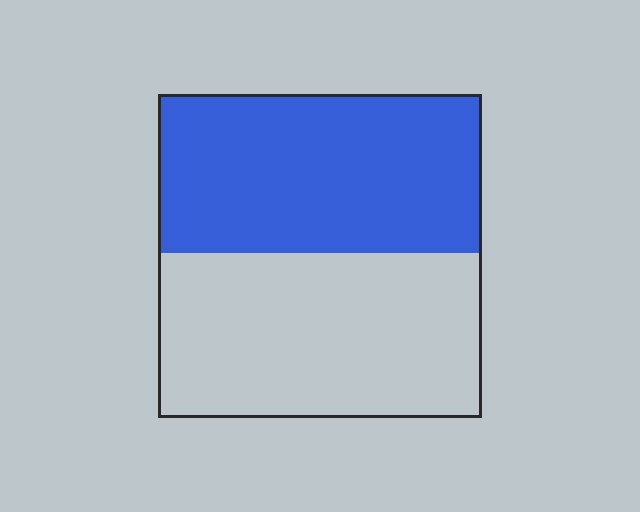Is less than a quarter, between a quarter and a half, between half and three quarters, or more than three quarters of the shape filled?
Between a quarter and a half.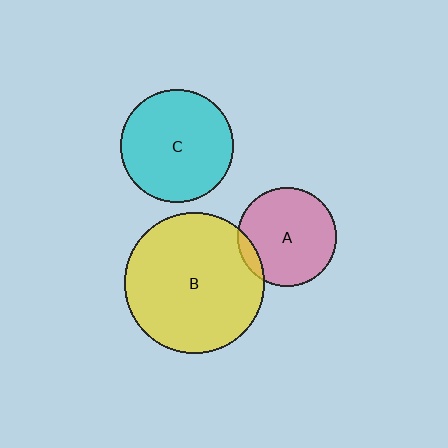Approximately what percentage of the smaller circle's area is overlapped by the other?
Approximately 10%.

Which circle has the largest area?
Circle B (yellow).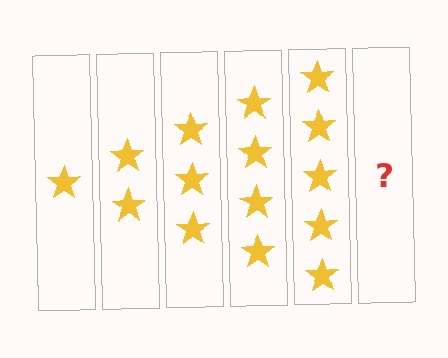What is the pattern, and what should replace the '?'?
The pattern is that each step adds one more star. The '?' should be 6 stars.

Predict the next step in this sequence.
The next step is 6 stars.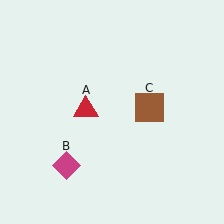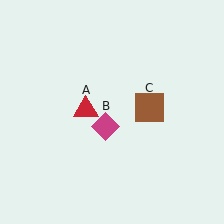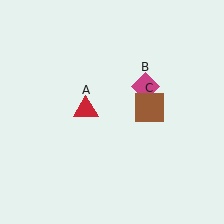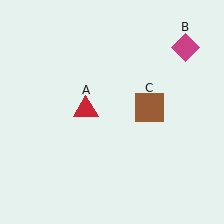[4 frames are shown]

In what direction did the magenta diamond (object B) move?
The magenta diamond (object B) moved up and to the right.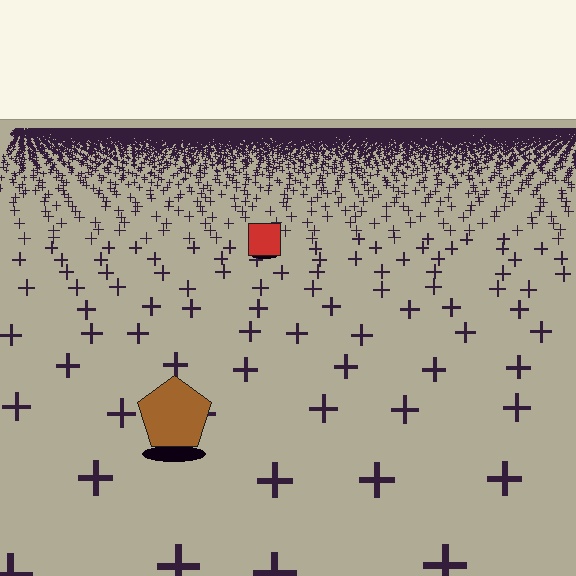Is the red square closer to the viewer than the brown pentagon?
No. The brown pentagon is closer — you can tell from the texture gradient: the ground texture is coarser near it.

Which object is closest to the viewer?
The brown pentagon is closest. The texture marks near it are larger and more spread out.